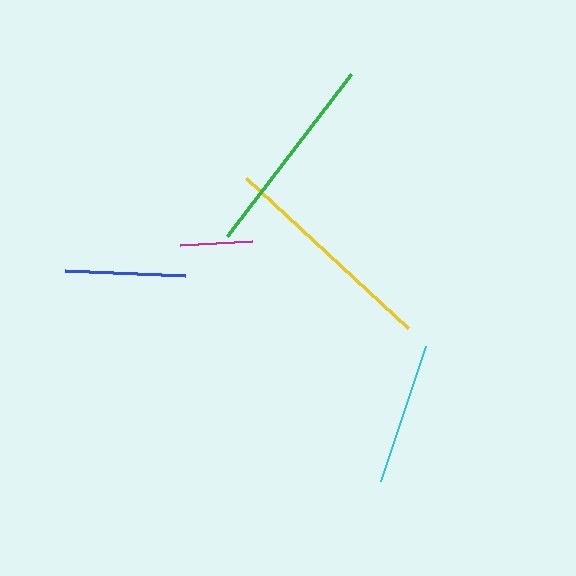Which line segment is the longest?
The yellow line is the longest at approximately 221 pixels.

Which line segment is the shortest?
The magenta line is the shortest at approximately 73 pixels.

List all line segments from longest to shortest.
From longest to shortest: yellow, green, cyan, blue, magenta.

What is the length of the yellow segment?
The yellow segment is approximately 221 pixels long.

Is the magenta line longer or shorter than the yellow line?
The yellow line is longer than the magenta line.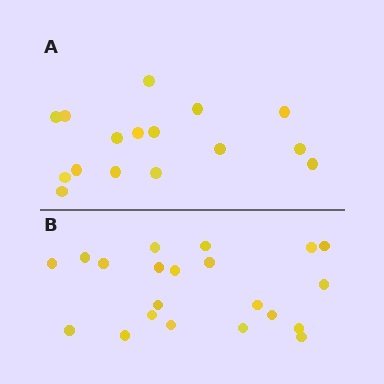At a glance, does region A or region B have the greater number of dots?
Region B (the bottom region) has more dots.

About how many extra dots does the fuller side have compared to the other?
Region B has about 5 more dots than region A.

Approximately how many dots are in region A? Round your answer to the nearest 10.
About 20 dots. (The exact count is 16, which rounds to 20.)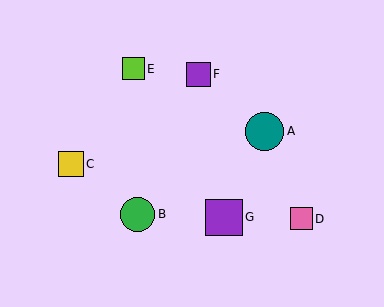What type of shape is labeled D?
Shape D is a pink square.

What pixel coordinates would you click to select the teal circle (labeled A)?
Click at (264, 131) to select the teal circle A.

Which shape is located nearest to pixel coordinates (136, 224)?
The green circle (labeled B) at (138, 214) is nearest to that location.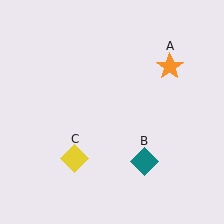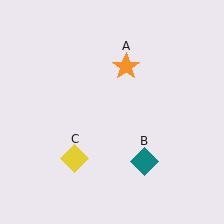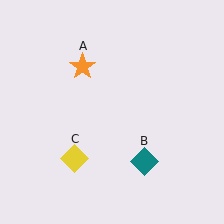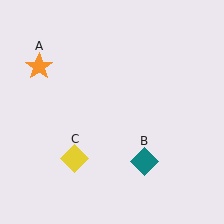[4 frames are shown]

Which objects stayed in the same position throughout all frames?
Teal diamond (object B) and yellow diamond (object C) remained stationary.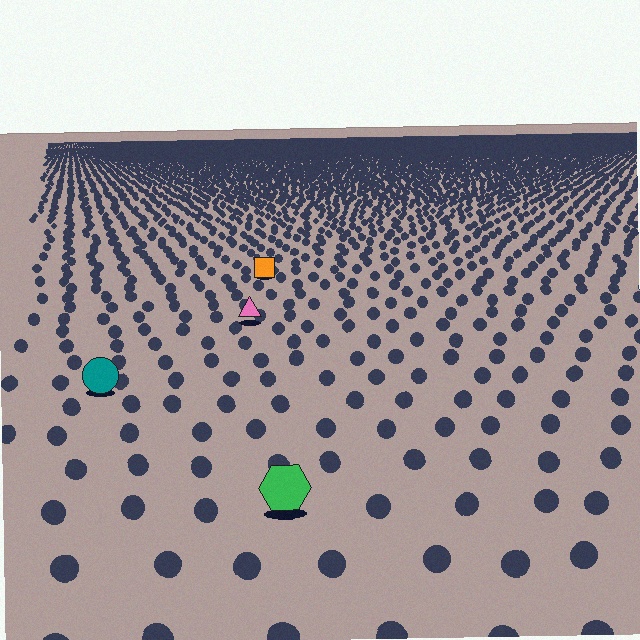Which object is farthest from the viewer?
The orange square is farthest from the viewer. It appears smaller and the ground texture around it is denser.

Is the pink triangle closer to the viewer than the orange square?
Yes. The pink triangle is closer — you can tell from the texture gradient: the ground texture is coarser near it.